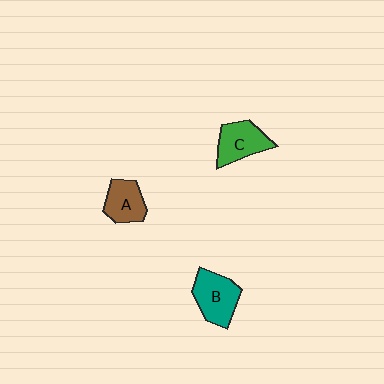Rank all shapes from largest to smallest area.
From largest to smallest: B (teal), C (green), A (brown).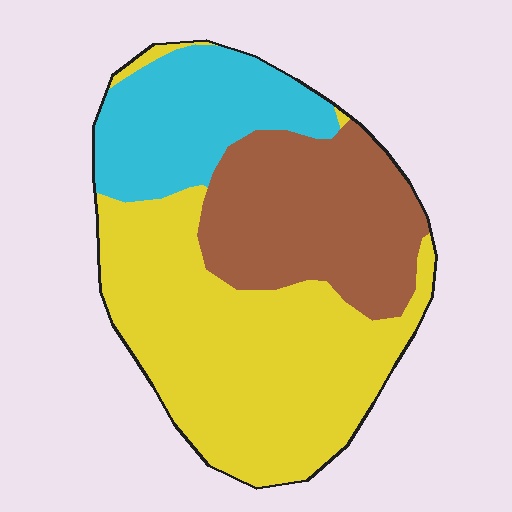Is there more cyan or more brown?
Brown.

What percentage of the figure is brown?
Brown takes up about one third (1/3) of the figure.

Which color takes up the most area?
Yellow, at roughly 50%.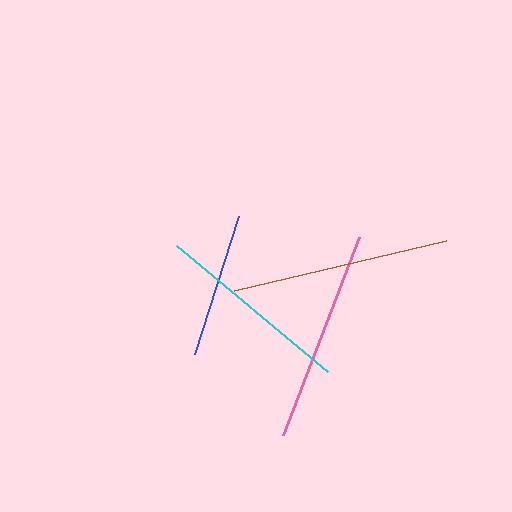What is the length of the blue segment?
The blue segment is approximately 145 pixels long.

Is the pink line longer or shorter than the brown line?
The brown line is longer than the pink line.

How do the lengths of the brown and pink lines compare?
The brown and pink lines are approximately the same length.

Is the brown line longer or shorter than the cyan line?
The brown line is longer than the cyan line.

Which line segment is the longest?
The brown line is the longest at approximately 217 pixels.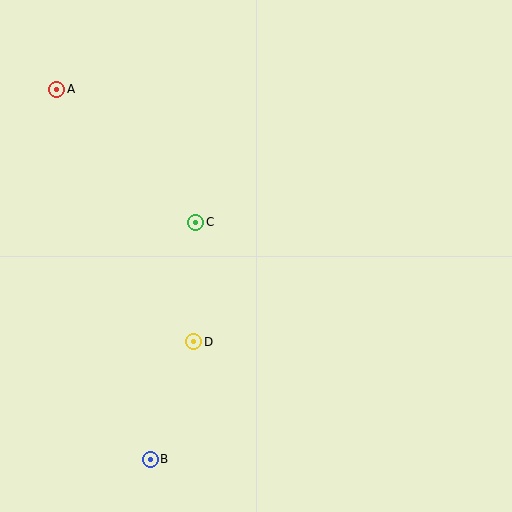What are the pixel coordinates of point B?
Point B is at (150, 459).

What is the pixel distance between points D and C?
The distance between D and C is 120 pixels.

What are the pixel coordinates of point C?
Point C is at (196, 222).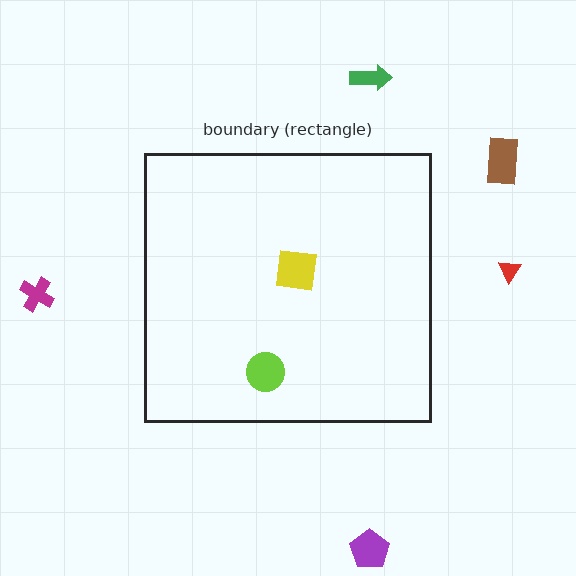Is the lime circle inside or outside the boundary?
Inside.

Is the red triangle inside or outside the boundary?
Outside.